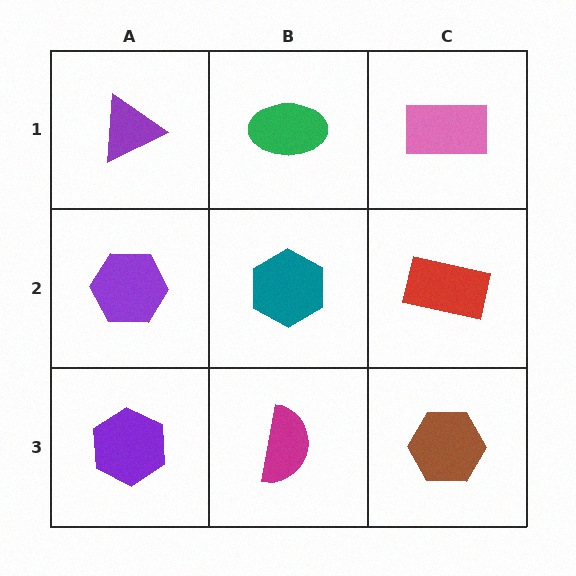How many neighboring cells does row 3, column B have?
3.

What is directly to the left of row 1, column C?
A green ellipse.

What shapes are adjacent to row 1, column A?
A purple hexagon (row 2, column A), a green ellipse (row 1, column B).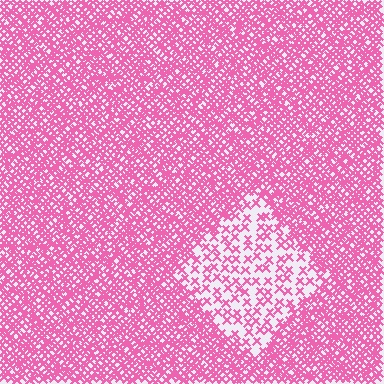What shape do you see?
I see a diamond.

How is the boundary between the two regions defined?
The boundary is defined by a change in element density (approximately 2.7x ratio). All elements are the same color, size, and shape.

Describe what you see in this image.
The image contains small pink elements arranged at two different densities. A diamond-shaped region is visible where the elements are less densely packed than the surrounding area.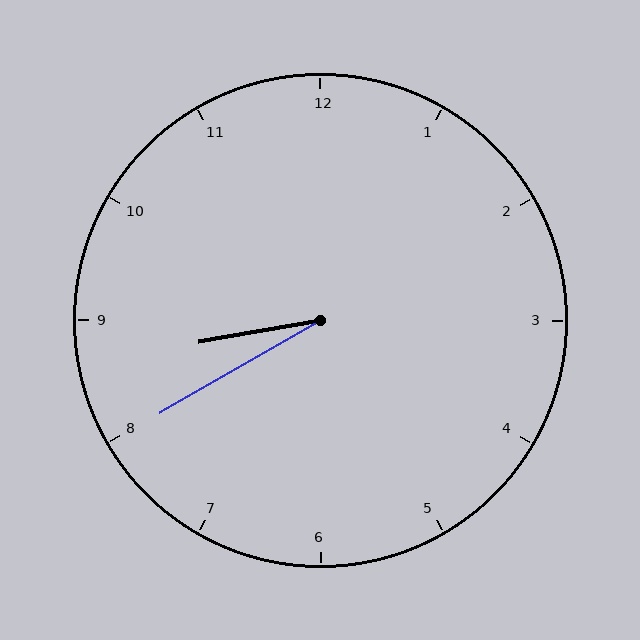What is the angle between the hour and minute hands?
Approximately 20 degrees.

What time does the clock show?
8:40.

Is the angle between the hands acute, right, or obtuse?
It is acute.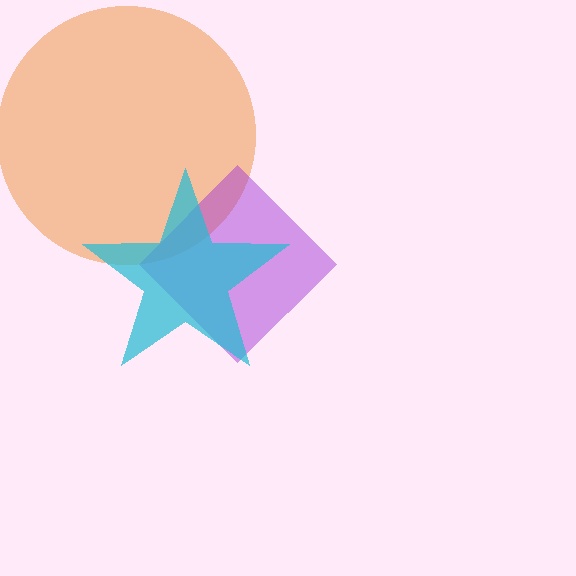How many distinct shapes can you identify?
There are 3 distinct shapes: an orange circle, a purple diamond, a cyan star.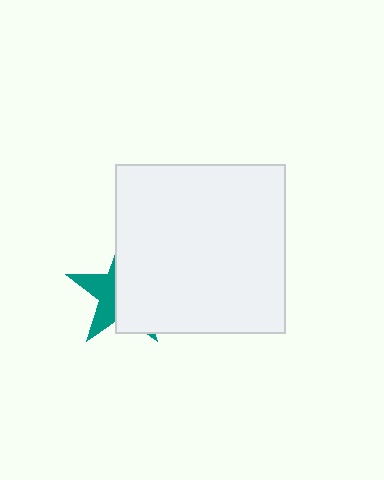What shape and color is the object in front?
The object in front is a white square.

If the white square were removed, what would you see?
You would see the complete teal star.